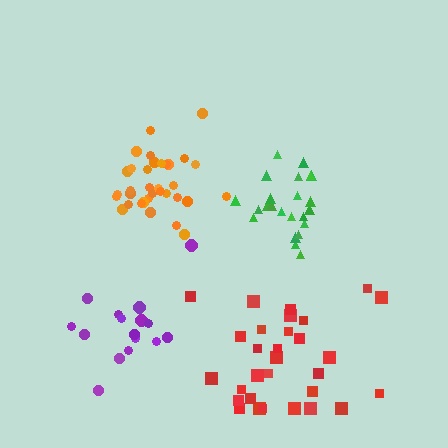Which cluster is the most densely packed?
Orange.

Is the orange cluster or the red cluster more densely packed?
Orange.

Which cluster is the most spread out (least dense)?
Purple.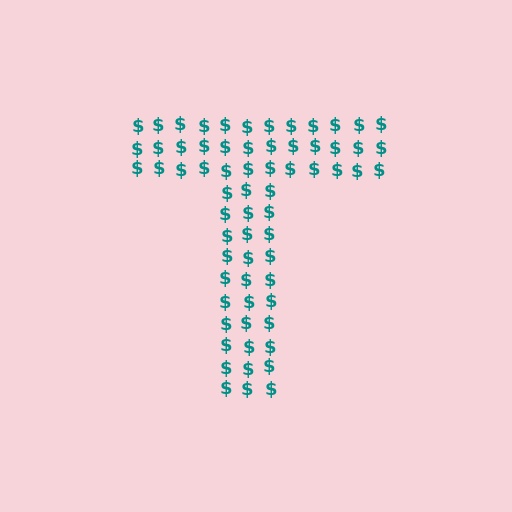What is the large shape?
The large shape is the letter T.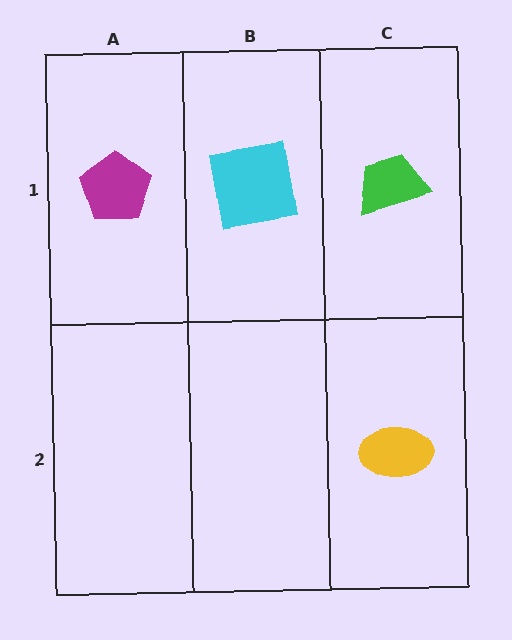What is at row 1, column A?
A magenta pentagon.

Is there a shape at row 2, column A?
No, that cell is empty.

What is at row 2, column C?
A yellow ellipse.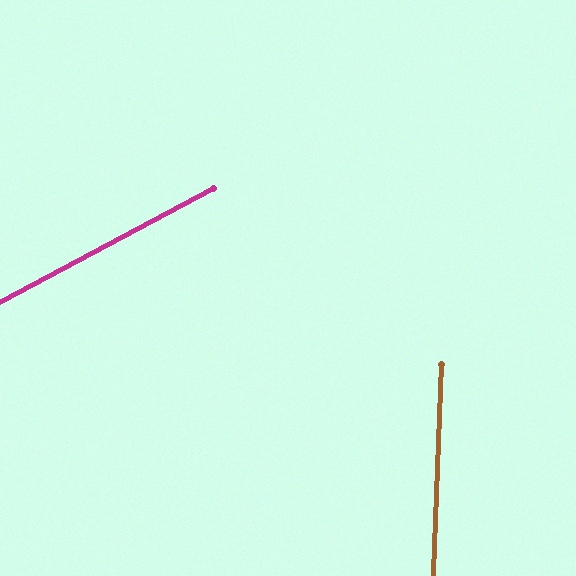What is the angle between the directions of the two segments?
Approximately 60 degrees.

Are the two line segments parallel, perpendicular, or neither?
Neither parallel nor perpendicular — they differ by about 60°.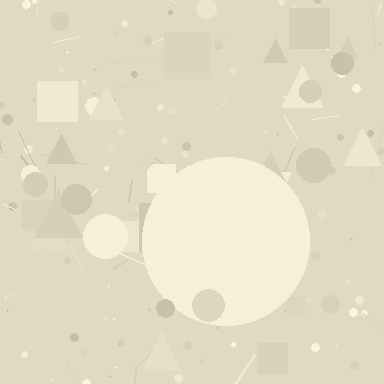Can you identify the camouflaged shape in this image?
The camouflaged shape is a circle.